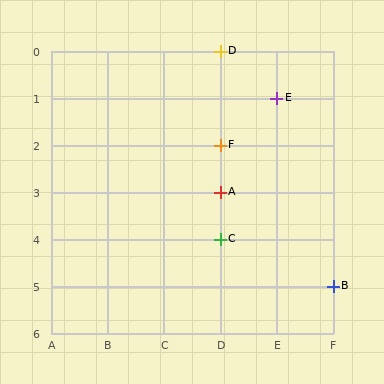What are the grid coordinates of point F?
Point F is at grid coordinates (D, 2).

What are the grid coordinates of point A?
Point A is at grid coordinates (D, 3).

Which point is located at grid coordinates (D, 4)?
Point C is at (D, 4).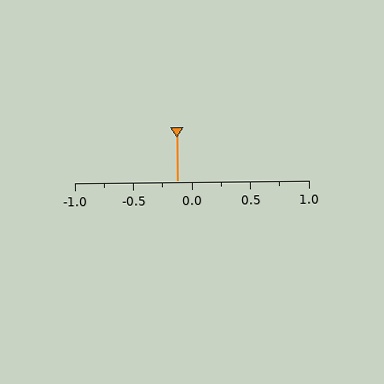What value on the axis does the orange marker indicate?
The marker indicates approximately -0.12.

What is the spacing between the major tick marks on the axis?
The major ticks are spaced 0.5 apart.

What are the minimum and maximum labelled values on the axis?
The axis runs from -1.0 to 1.0.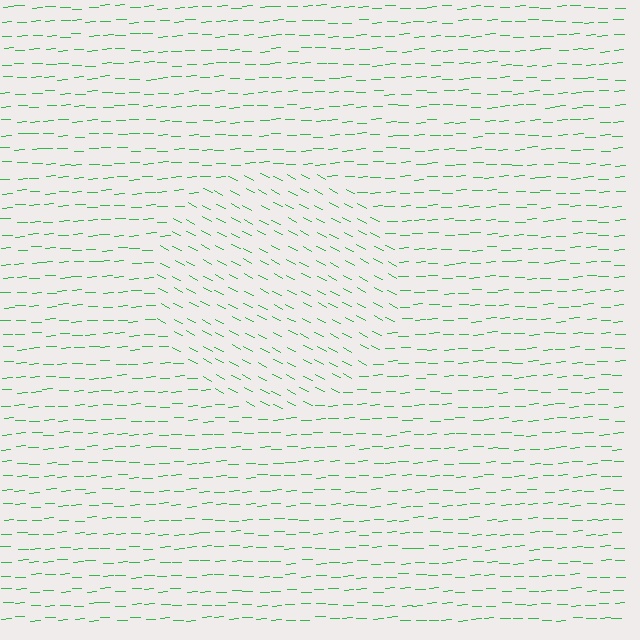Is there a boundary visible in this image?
Yes, there is a texture boundary formed by a change in line orientation.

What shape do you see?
I see a circle.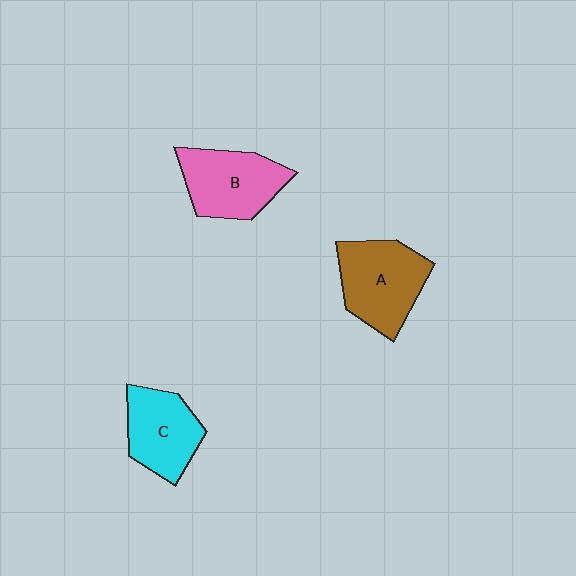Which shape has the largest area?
Shape A (brown).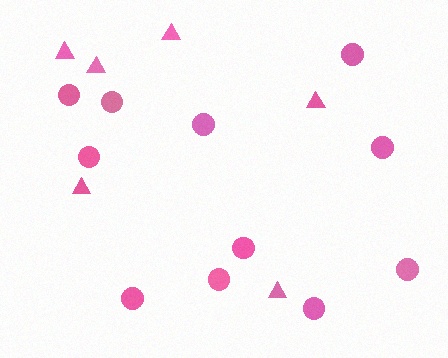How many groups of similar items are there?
There are 2 groups: one group of circles (11) and one group of triangles (6).